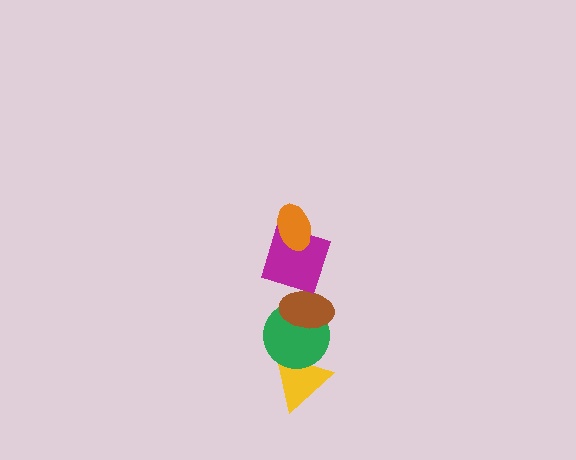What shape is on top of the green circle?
The brown ellipse is on top of the green circle.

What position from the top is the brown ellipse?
The brown ellipse is 3rd from the top.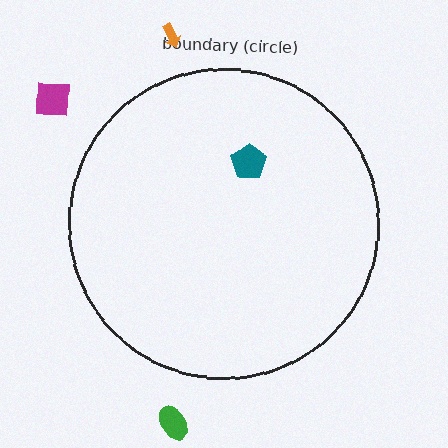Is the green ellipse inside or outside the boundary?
Outside.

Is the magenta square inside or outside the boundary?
Outside.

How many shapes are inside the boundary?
1 inside, 3 outside.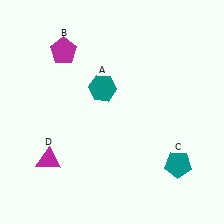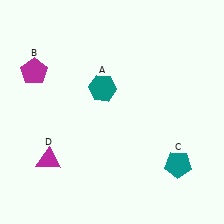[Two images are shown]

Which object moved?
The magenta pentagon (B) moved left.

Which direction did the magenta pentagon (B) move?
The magenta pentagon (B) moved left.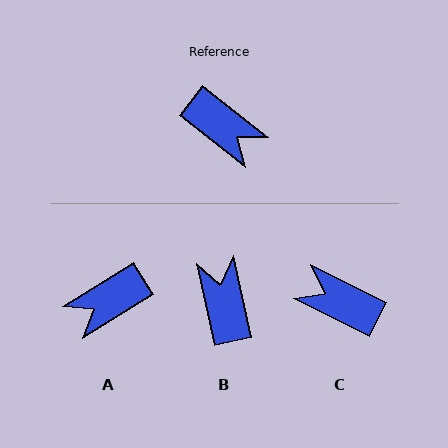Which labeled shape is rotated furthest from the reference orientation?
C, about 168 degrees away.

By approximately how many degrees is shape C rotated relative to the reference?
Approximately 168 degrees clockwise.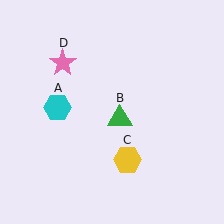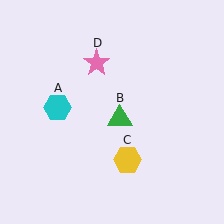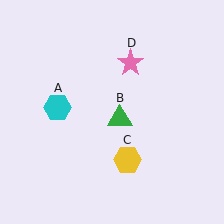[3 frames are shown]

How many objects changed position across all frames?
1 object changed position: pink star (object D).